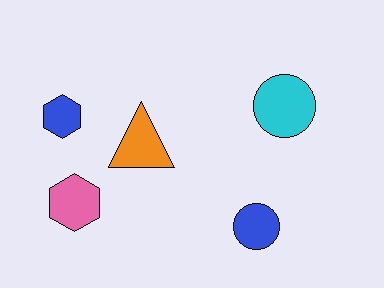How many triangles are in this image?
There is 1 triangle.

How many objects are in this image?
There are 5 objects.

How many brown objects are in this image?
There are no brown objects.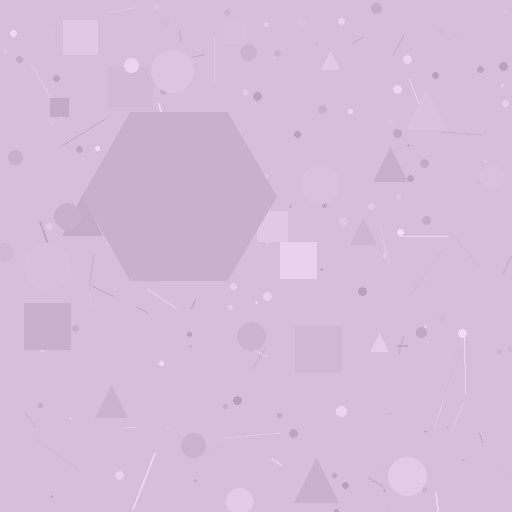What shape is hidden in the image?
A hexagon is hidden in the image.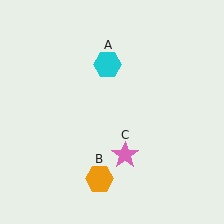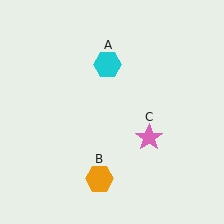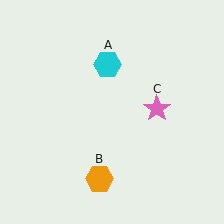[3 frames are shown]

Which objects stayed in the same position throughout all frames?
Cyan hexagon (object A) and orange hexagon (object B) remained stationary.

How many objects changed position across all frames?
1 object changed position: pink star (object C).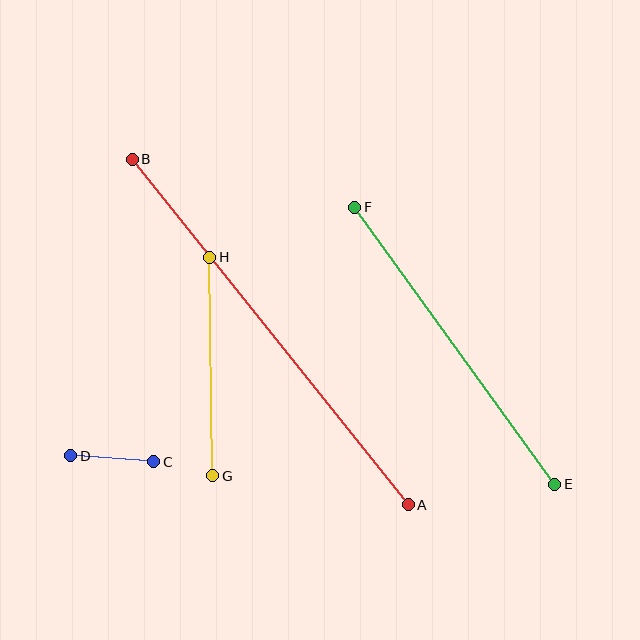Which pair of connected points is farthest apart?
Points A and B are farthest apart.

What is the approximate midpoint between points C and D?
The midpoint is at approximately (112, 459) pixels.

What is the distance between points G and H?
The distance is approximately 218 pixels.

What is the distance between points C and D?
The distance is approximately 83 pixels.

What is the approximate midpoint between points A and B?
The midpoint is at approximately (270, 332) pixels.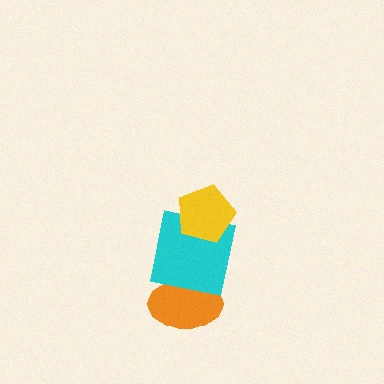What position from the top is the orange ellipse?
The orange ellipse is 3rd from the top.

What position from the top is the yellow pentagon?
The yellow pentagon is 1st from the top.